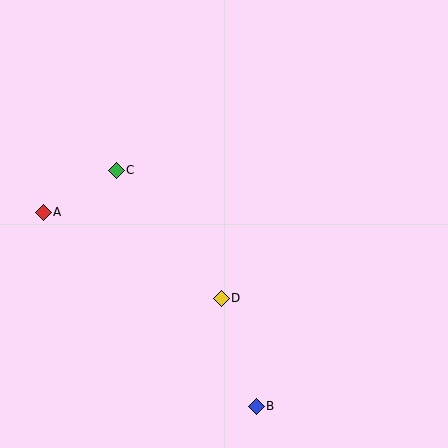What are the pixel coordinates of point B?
Point B is at (256, 406).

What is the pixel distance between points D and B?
The distance between D and B is 114 pixels.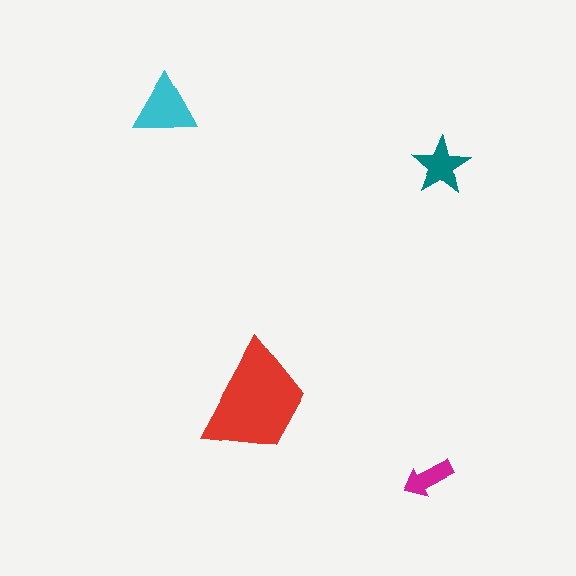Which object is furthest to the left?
The cyan triangle is leftmost.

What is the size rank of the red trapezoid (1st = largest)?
1st.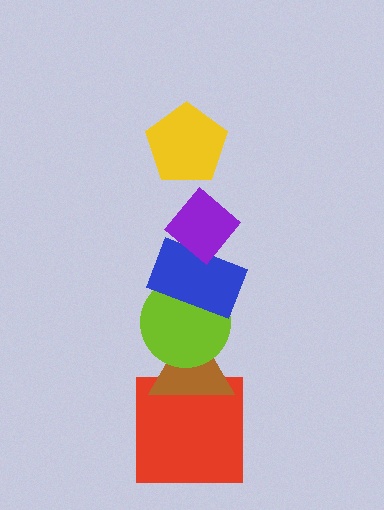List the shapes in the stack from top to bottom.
From top to bottom: the yellow pentagon, the purple diamond, the blue rectangle, the lime circle, the brown triangle, the red square.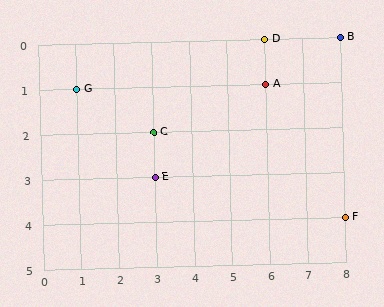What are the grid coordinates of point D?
Point D is at grid coordinates (6, 0).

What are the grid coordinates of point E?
Point E is at grid coordinates (3, 3).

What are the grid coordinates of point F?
Point F is at grid coordinates (8, 4).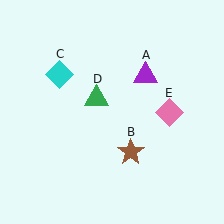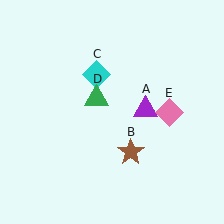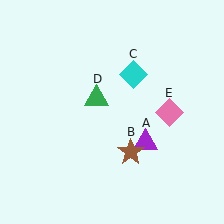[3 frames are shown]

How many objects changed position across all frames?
2 objects changed position: purple triangle (object A), cyan diamond (object C).